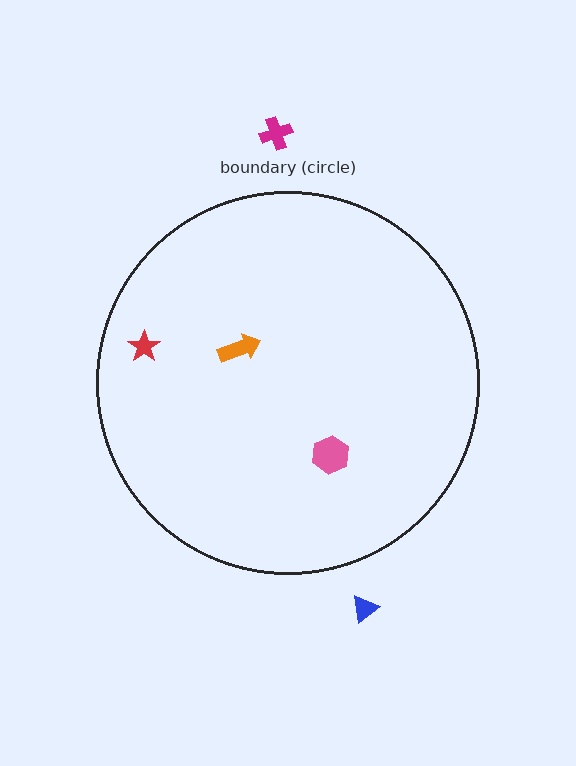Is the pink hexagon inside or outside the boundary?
Inside.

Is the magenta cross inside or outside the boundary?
Outside.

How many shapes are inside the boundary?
3 inside, 2 outside.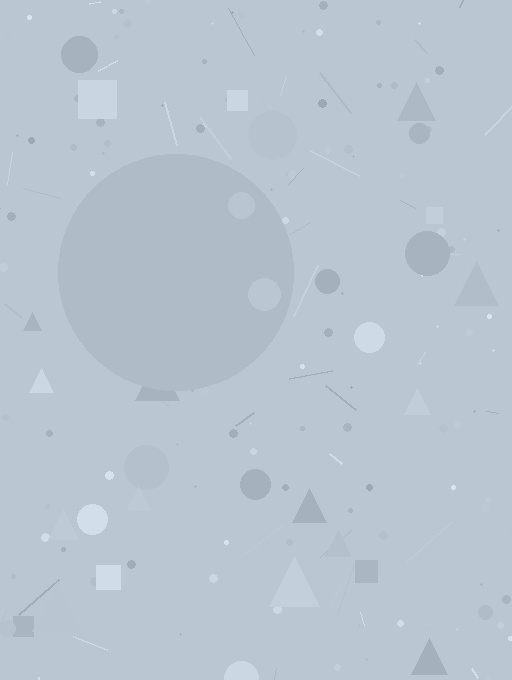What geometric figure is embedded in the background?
A circle is embedded in the background.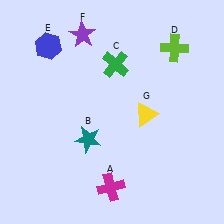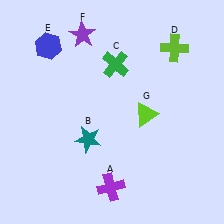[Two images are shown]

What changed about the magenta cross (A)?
In Image 1, A is magenta. In Image 2, it changed to purple.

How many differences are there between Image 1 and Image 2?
There are 2 differences between the two images.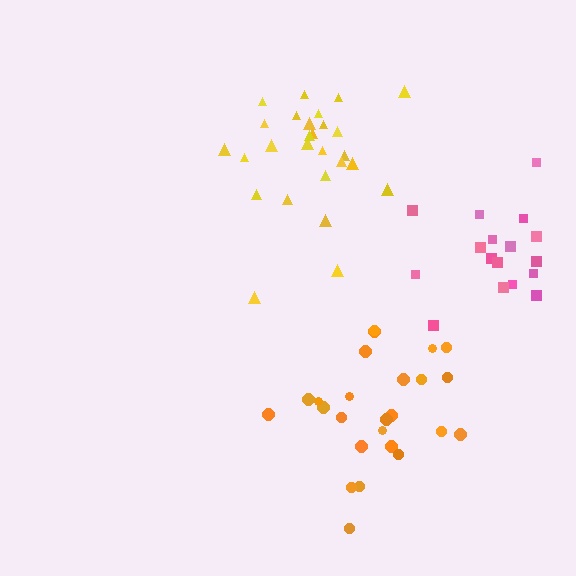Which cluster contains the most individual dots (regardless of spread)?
Yellow (28).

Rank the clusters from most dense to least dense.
yellow, orange, pink.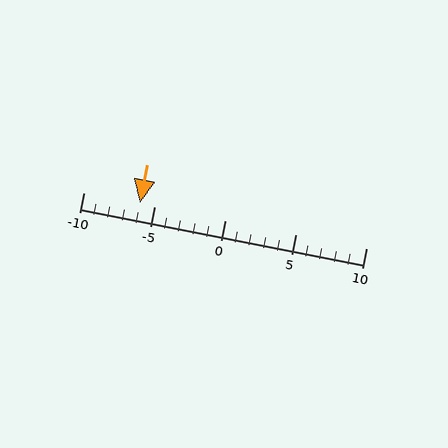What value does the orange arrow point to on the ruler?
The orange arrow points to approximately -6.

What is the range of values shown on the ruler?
The ruler shows values from -10 to 10.